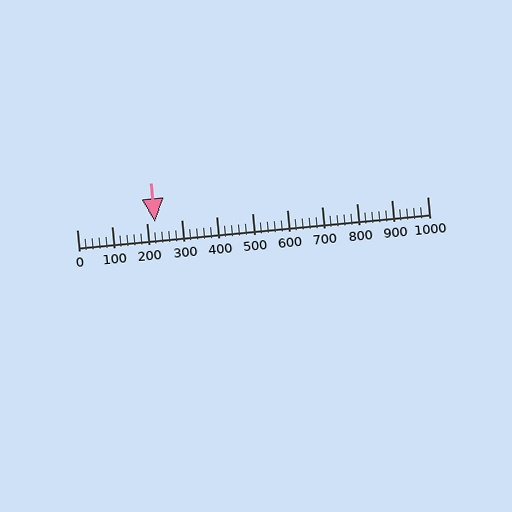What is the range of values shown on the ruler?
The ruler shows values from 0 to 1000.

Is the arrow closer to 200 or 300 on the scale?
The arrow is closer to 200.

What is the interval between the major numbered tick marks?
The major tick marks are spaced 100 units apart.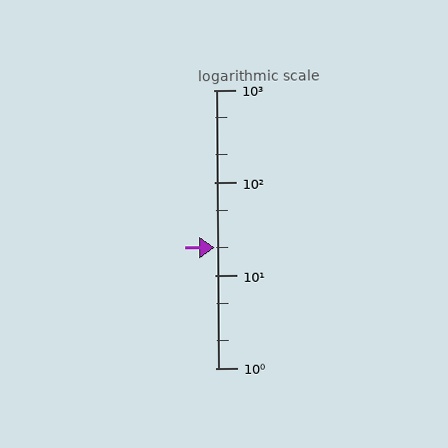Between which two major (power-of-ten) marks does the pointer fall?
The pointer is between 10 and 100.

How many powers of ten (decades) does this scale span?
The scale spans 3 decades, from 1 to 1000.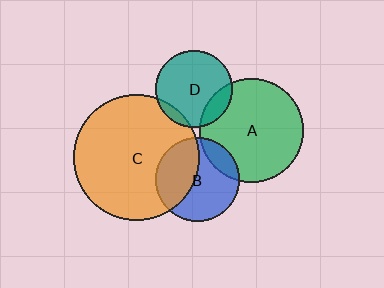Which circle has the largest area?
Circle C (orange).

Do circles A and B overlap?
Yes.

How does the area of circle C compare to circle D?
Approximately 2.6 times.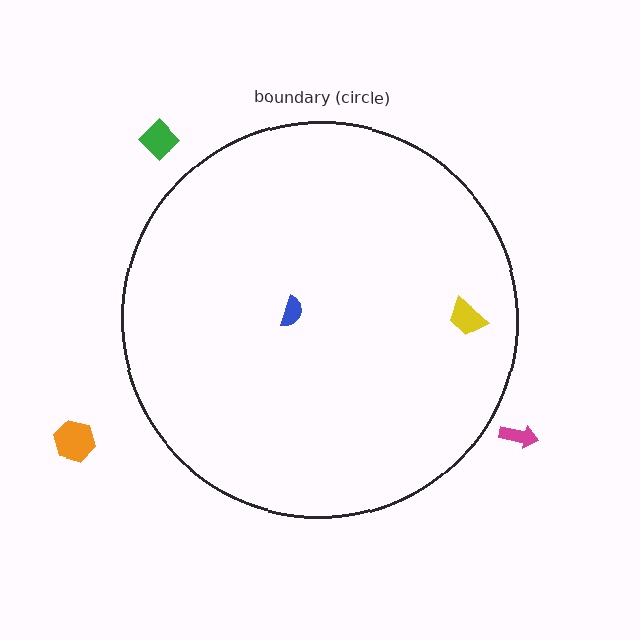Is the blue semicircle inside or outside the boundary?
Inside.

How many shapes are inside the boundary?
2 inside, 3 outside.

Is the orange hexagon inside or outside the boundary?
Outside.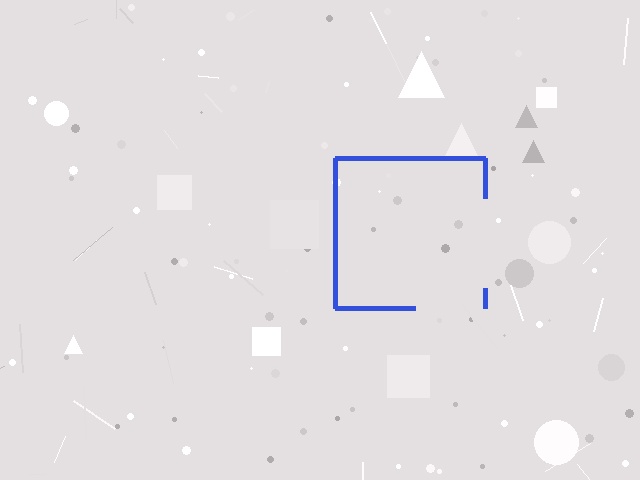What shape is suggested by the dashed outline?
The dashed outline suggests a square.